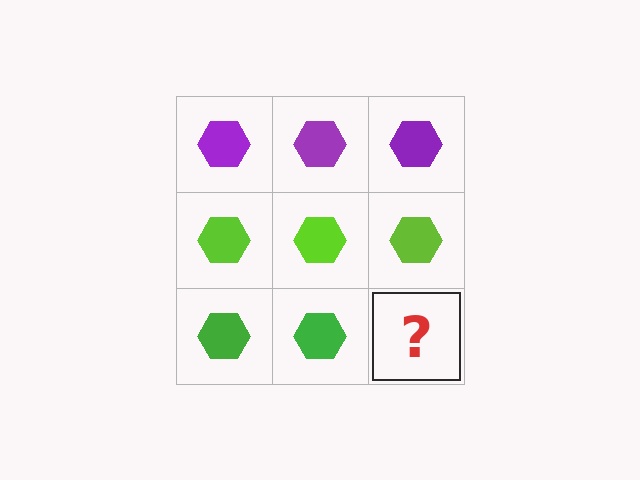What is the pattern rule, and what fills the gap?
The rule is that each row has a consistent color. The gap should be filled with a green hexagon.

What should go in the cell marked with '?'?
The missing cell should contain a green hexagon.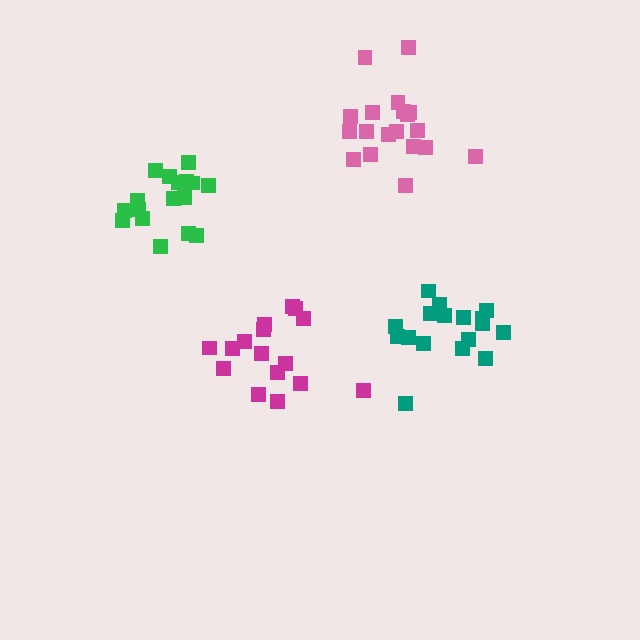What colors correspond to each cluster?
The clusters are colored: magenta, pink, green, teal.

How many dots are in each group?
Group 1: 16 dots, Group 2: 19 dots, Group 3: 17 dots, Group 4: 17 dots (69 total).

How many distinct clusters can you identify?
There are 4 distinct clusters.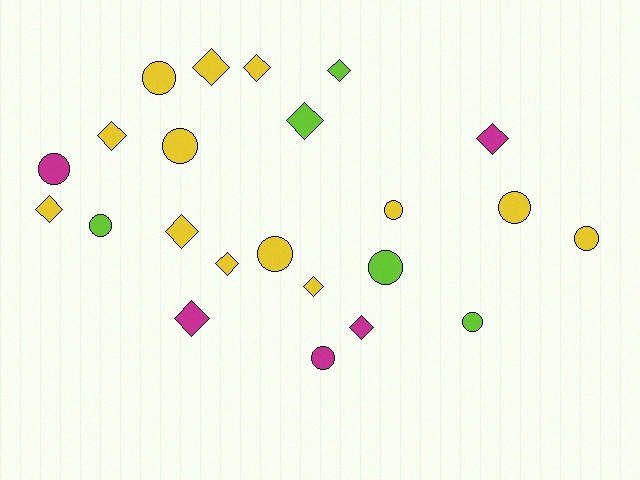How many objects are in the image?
There are 23 objects.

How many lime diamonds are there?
There are 2 lime diamonds.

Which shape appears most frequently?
Diamond, with 12 objects.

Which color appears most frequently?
Yellow, with 13 objects.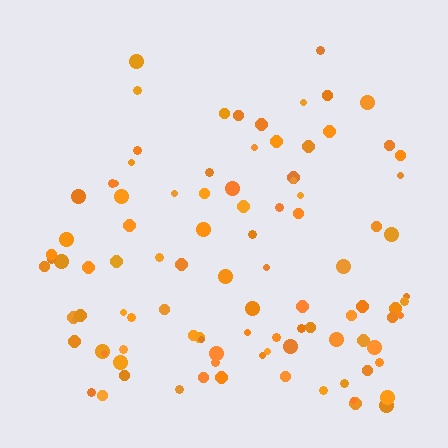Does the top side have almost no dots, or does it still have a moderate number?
Still a moderate number, just noticeably fewer than the bottom.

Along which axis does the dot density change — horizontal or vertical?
Vertical.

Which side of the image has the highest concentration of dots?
The bottom.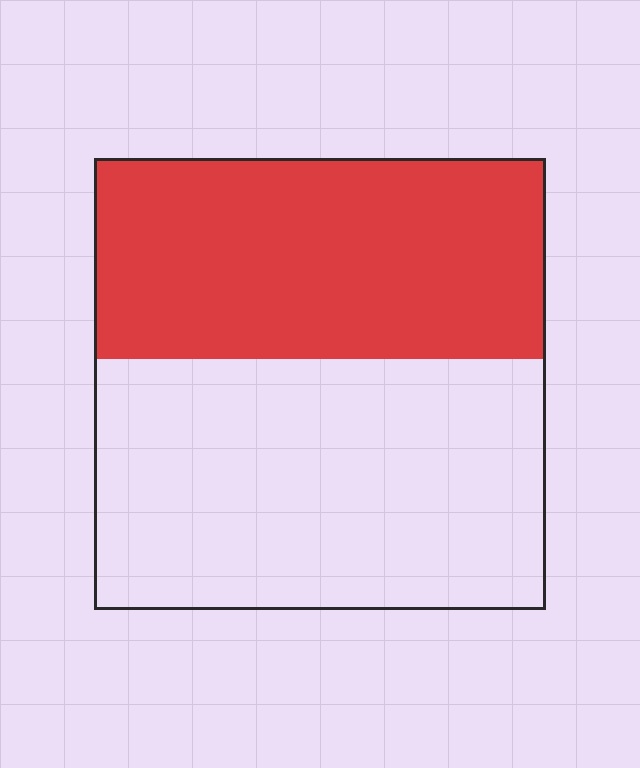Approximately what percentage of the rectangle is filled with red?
Approximately 45%.